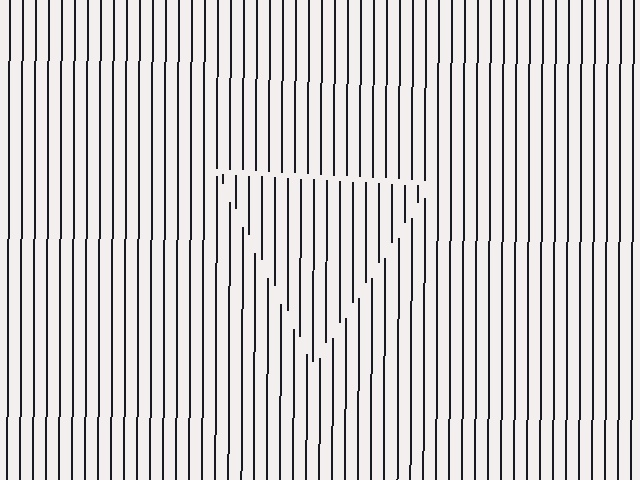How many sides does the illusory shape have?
3 sides — the line-ends trace a triangle.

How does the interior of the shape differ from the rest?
The interior of the shape contains the same grating, shifted by half a period — the contour is defined by the phase discontinuity where line-ends from the inner and outer gratings abut.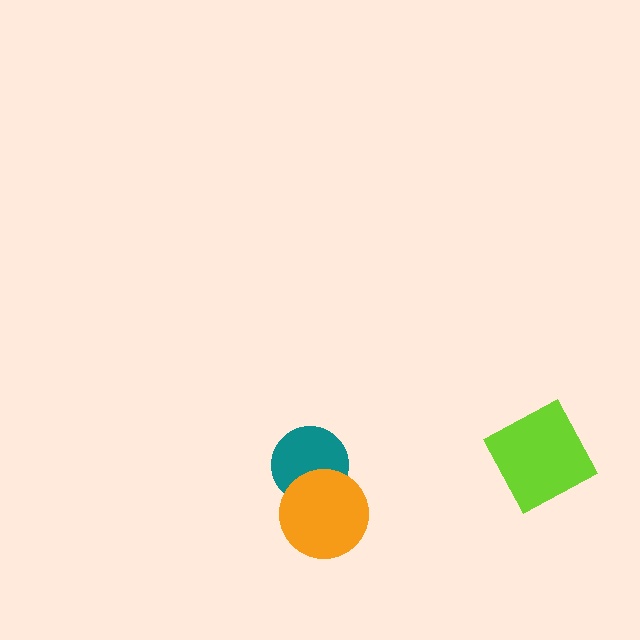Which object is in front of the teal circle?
The orange circle is in front of the teal circle.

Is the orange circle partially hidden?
No, no other shape covers it.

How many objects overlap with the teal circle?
1 object overlaps with the teal circle.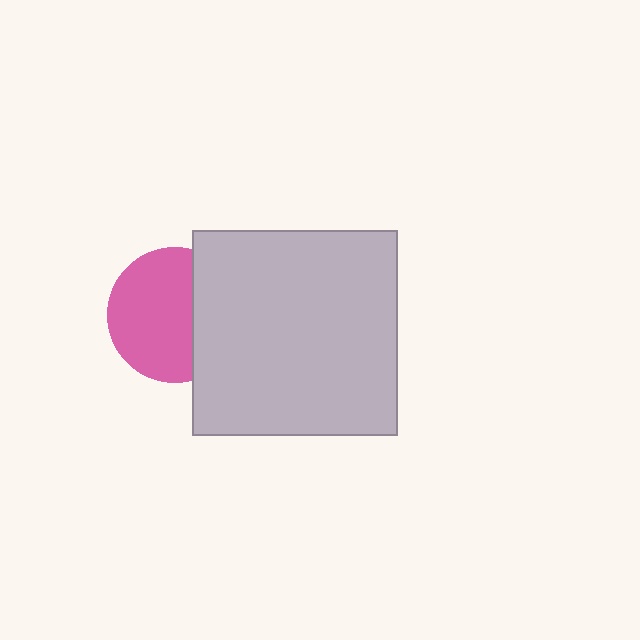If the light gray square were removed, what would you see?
You would see the complete pink circle.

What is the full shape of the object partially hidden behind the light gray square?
The partially hidden object is a pink circle.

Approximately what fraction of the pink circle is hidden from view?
Roughly 35% of the pink circle is hidden behind the light gray square.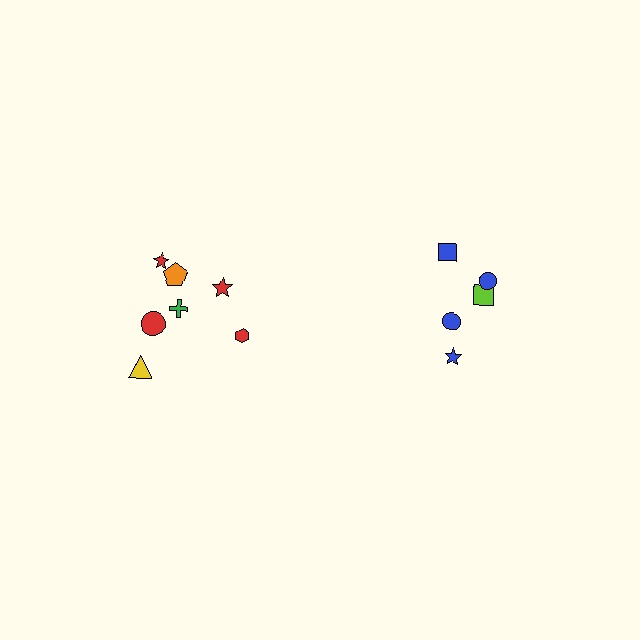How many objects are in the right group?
There are 5 objects.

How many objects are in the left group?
There are 7 objects.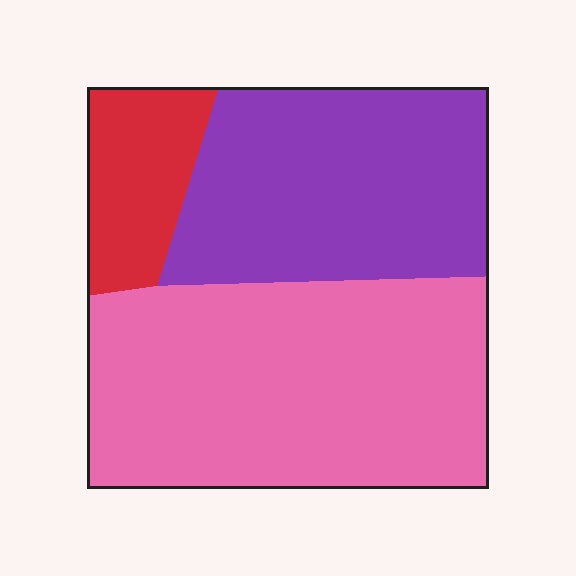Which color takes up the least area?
Red, at roughly 15%.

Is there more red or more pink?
Pink.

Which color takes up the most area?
Pink, at roughly 50%.